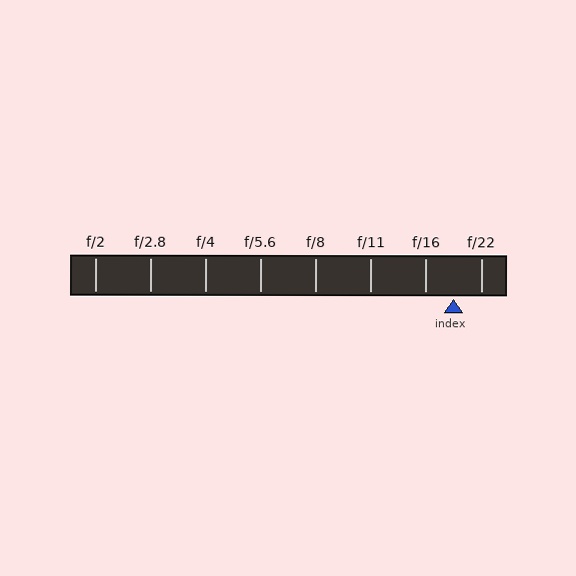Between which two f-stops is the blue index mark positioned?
The index mark is between f/16 and f/22.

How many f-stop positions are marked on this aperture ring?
There are 8 f-stop positions marked.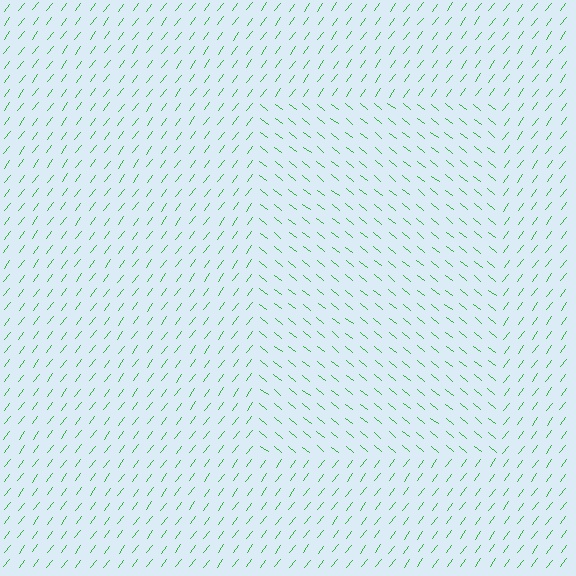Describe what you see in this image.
The image is filled with small green line segments. A rectangle region in the image has lines oriented differently from the surrounding lines, creating a visible texture boundary.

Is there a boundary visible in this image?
Yes, there is a texture boundary formed by a change in line orientation.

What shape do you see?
I see a rectangle.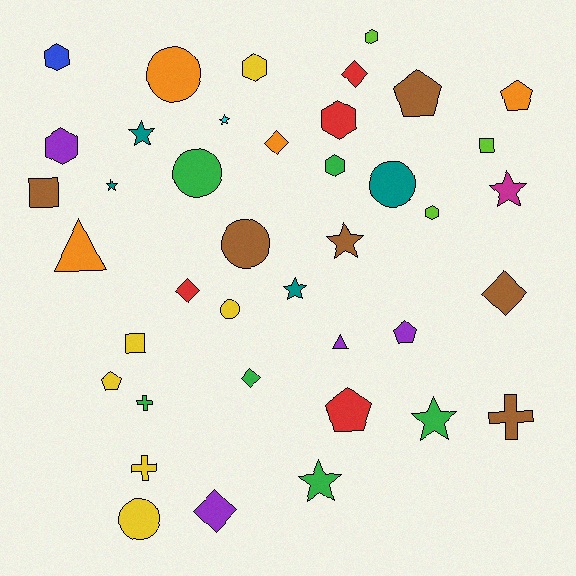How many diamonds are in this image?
There are 6 diamonds.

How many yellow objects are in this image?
There are 6 yellow objects.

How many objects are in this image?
There are 40 objects.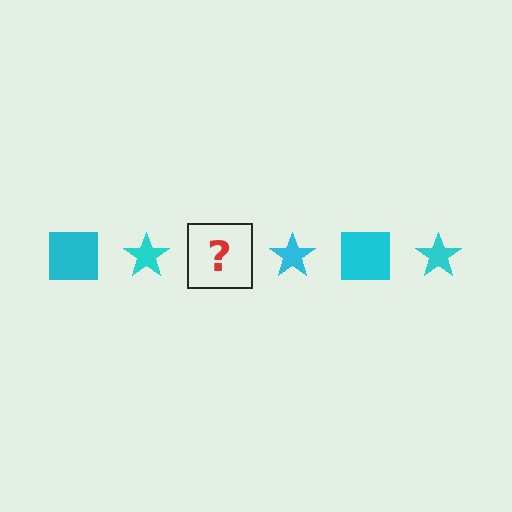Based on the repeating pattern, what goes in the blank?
The blank should be a cyan square.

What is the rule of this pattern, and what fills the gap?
The rule is that the pattern cycles through square, star shapes in cyan. The gap should be filled with a cyan square.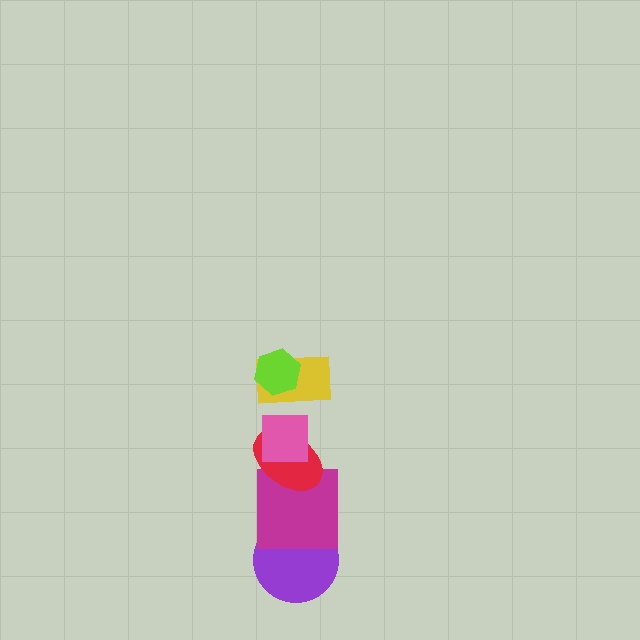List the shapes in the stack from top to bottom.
From top to bottom: the lime hexagon, the yellow rectangle, the pink square, the red ellipse, the magenta square, the purple circle.